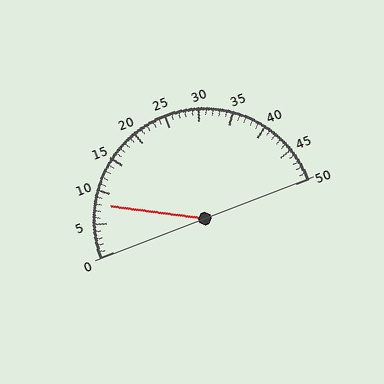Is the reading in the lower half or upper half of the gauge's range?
The reading is in the lower half of the range (0 to 50).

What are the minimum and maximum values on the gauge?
The gauge ranges from 0 to 50.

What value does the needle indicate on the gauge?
The needle indicates approximately 8.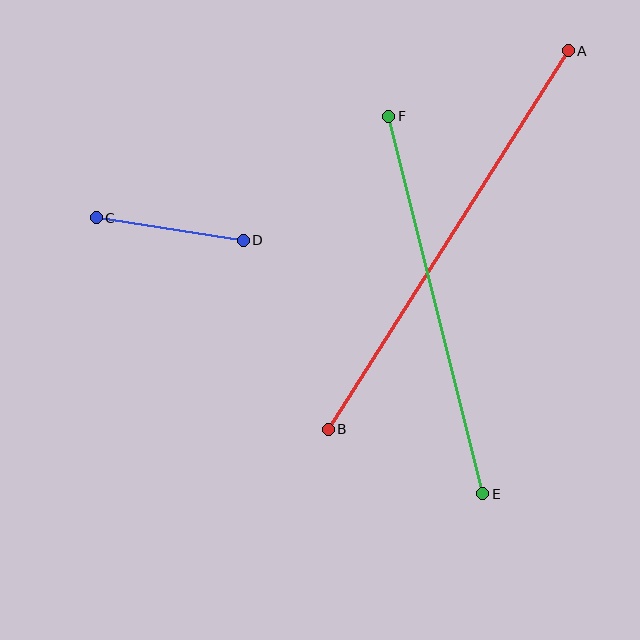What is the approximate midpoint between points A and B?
The midpoint is at approximately (448, 240) pixels.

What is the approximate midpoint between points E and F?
The midpoint is at approximately (436, 305) pixels.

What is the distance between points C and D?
The distance is approximately 148 pixels.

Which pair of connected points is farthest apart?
Points A and B are farthest apart.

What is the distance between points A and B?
The distance is approximately 448 pixels.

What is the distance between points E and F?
The distance is approximately 389 pixels.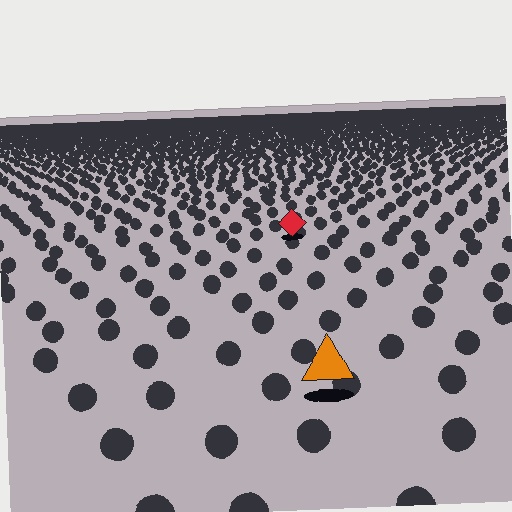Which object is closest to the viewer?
The orange triangle is closest. The texture marks near it are larger and more spread out.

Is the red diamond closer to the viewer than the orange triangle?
No. The orange triangle is closer — you can tell from the texture gradient: the ground texture is coarser near it.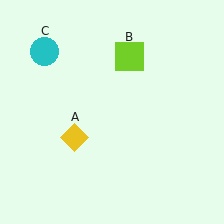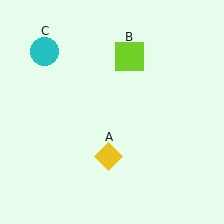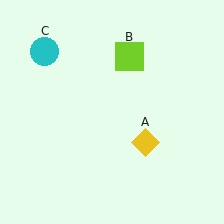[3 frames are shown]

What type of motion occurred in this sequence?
The yellow diamond (object A) rotated counterclockwise around the center of the scene.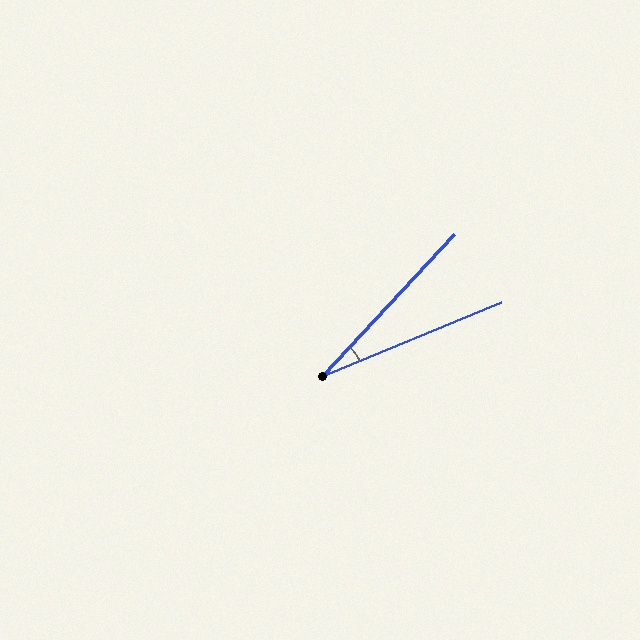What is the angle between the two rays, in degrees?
Approximately 25 degrees.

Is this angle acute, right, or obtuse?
It is acute.